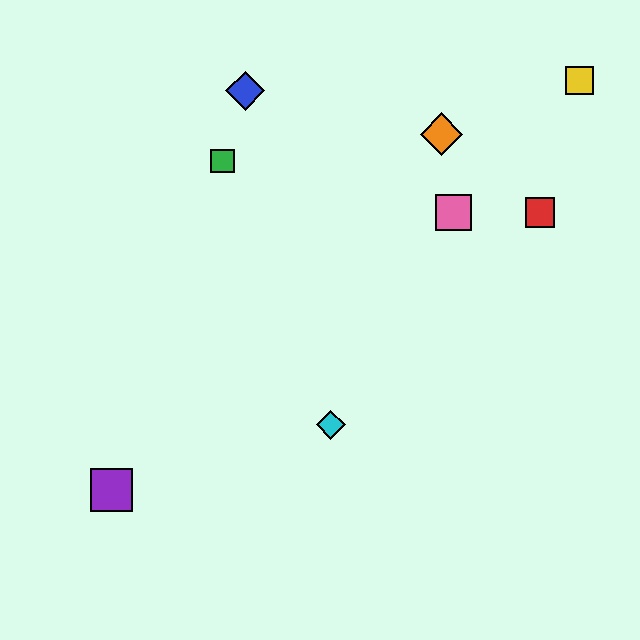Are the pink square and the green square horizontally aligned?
No, the pink square is at y≈213 and the green square is at y≈161.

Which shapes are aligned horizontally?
The red square, the pink square are aligned horizontally.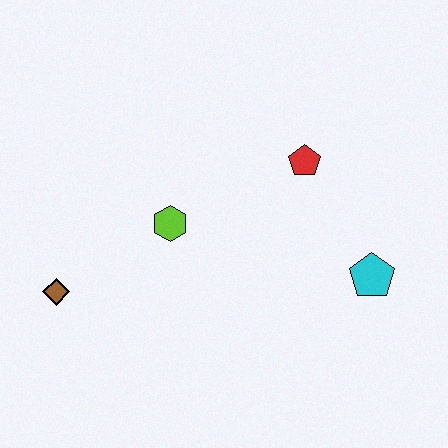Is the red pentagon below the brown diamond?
No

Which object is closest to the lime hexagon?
The brown diamond is closest to the lime hexagon.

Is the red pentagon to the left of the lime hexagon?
No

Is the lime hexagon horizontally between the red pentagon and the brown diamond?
Yes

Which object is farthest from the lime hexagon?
The cyan pentagon is farthest from the lime hexagon.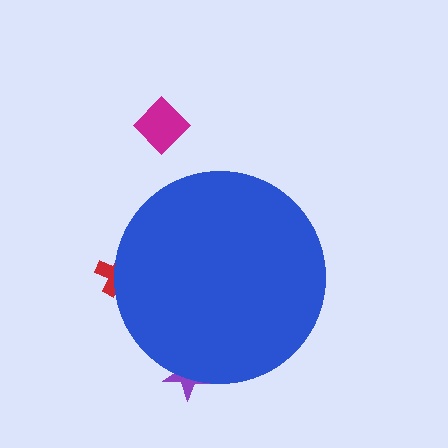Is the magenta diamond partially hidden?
No, the magenta diamond is fully visible.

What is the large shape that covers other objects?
A blue circle.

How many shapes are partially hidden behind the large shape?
2 shapes are partially hidden.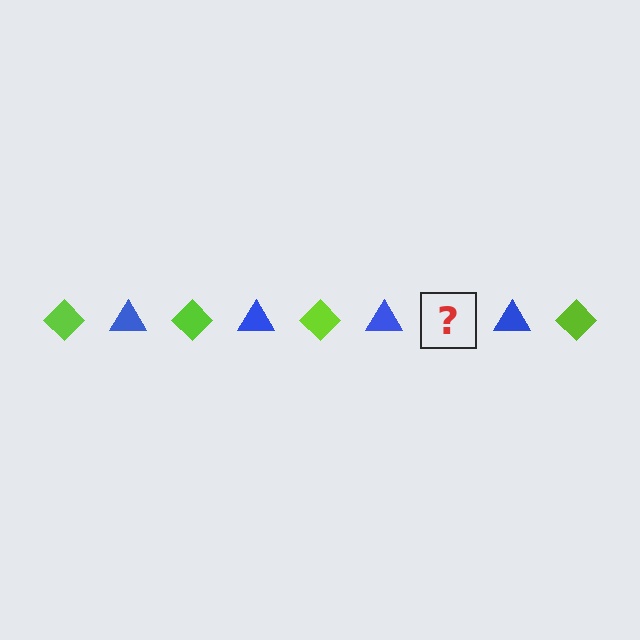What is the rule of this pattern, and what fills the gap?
The rule is that the pattern alternates between lime diamond and blue triangle. The gap should be filled with a lime diamond.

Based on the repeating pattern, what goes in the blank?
The blank should be a lime diamond.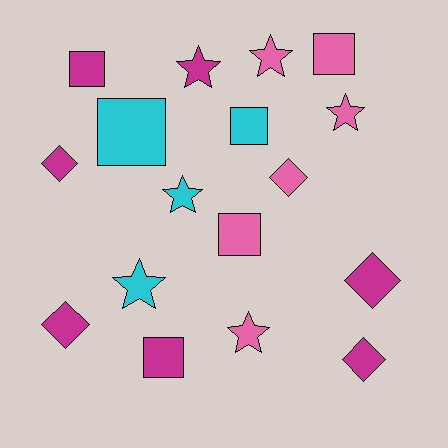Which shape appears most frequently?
Square, with 6 objects.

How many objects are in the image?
There are 17 objects.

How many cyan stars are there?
There are 2 cyan stars.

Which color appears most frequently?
Magenta, with 7 objects.